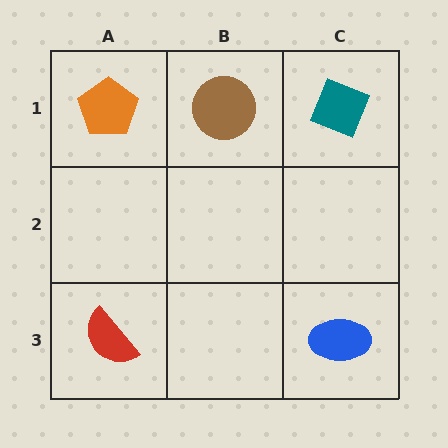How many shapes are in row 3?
2 shapes.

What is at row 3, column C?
A blue ellipse.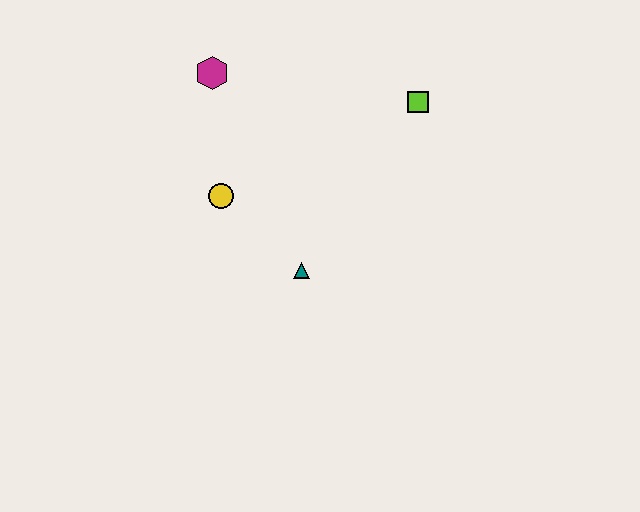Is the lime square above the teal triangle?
Yes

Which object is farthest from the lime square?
The yellow circle is farthest from the lime square.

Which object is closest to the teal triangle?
The yellow circle is closest to the teal triangle.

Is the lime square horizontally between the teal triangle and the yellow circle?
No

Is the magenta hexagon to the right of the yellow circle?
No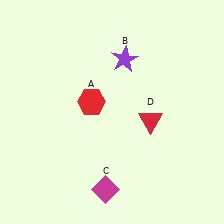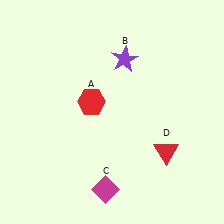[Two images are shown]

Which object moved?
The red triangle (D) moved down.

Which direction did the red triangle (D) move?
The red triangle (D) moved down.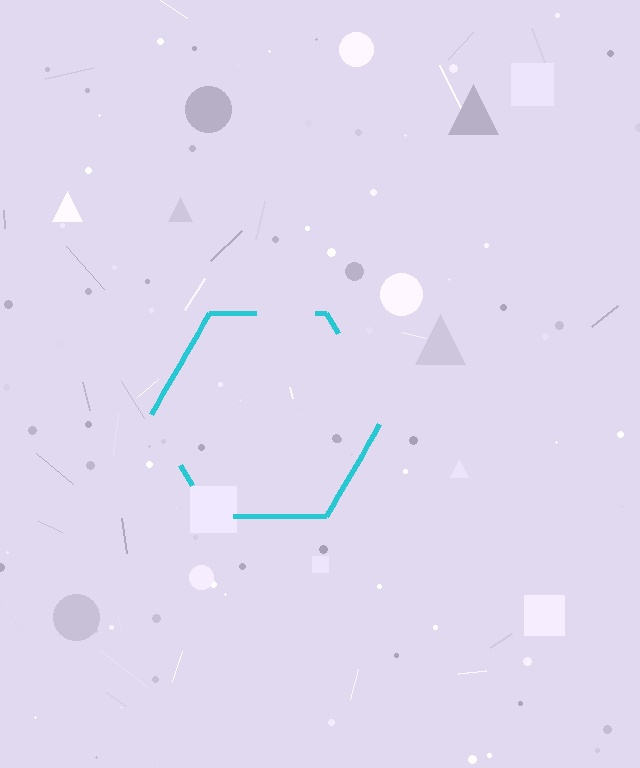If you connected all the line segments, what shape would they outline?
They would outline a hexagon.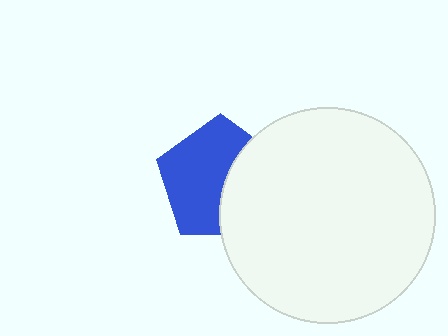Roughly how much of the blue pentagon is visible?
About half of it is visible (roughly 60%).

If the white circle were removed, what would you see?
You would see the complete blue pentagon.